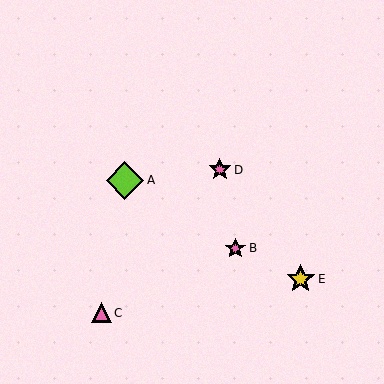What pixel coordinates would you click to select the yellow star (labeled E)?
Click at (301, 279) to select the yellow star E.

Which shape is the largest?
The lime diamond (labeled A) is the largest.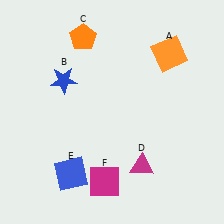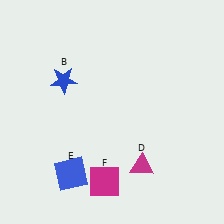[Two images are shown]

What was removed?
The orange pentagon (C), the orange square (A) were removed in Image 2.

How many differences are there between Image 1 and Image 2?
There are 2 differences between the two images.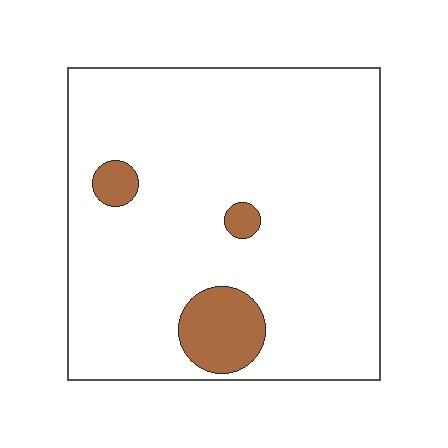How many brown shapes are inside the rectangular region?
3.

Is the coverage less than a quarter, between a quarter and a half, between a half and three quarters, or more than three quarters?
Less than a quarter.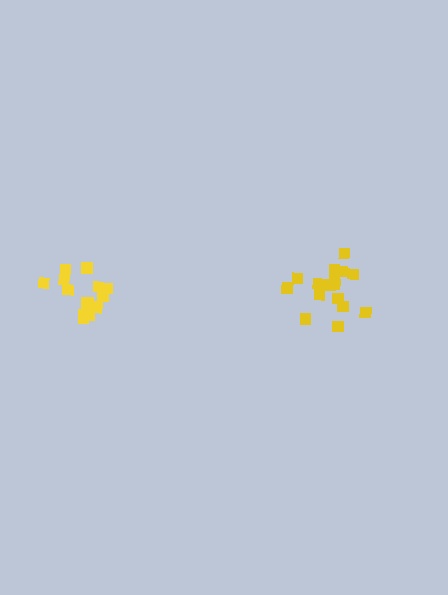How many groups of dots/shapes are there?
There are 2 groups.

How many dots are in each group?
Group 1: 14 dots, Group 2: 16 dots (30 total).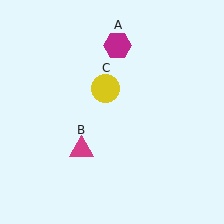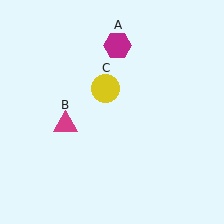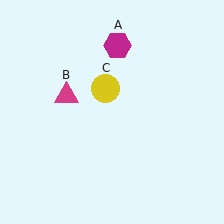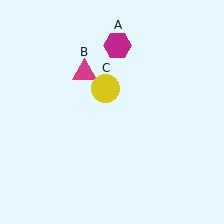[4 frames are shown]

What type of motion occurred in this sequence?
The magenta triangle (object B) rotated clockwise around the center of the scene.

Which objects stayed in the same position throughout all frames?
Magenta hexagon (object A) and yellow circle (object C) remained stationary.